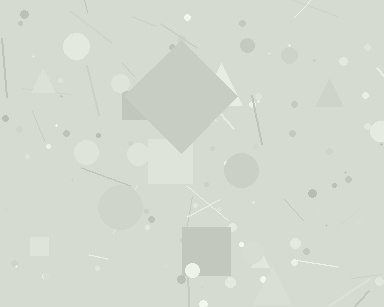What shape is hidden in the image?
A diamond is hidden in the image.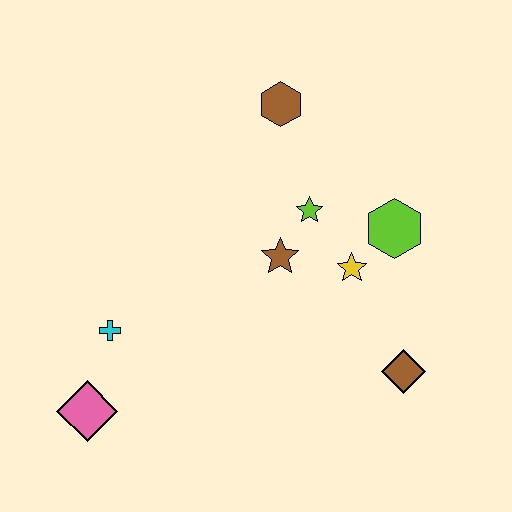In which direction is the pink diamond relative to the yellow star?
The pink diamond is to the left of the yellow star.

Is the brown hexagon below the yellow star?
No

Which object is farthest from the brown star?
The pink diamond is farthest from the brown star.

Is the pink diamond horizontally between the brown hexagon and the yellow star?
No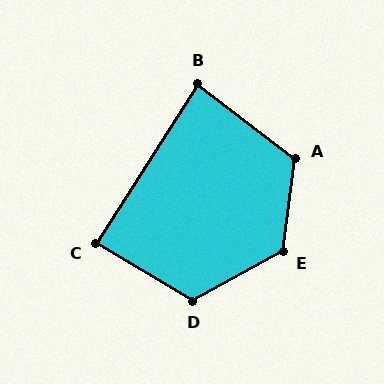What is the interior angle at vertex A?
Approximately 120 degrees (obtuse).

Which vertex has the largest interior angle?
E, at approximately 126 degrees.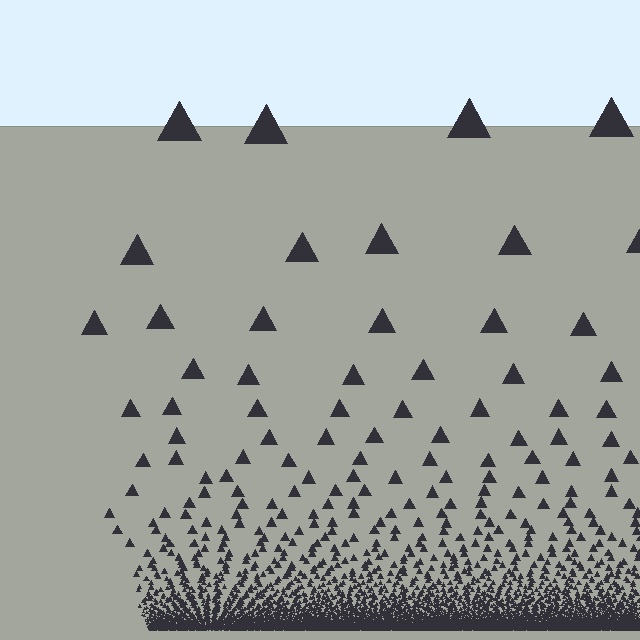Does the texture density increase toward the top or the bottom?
Density increases toward the bottom.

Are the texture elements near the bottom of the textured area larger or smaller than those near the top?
Smaller. The gradient is inverted — elements near the bottom are smaller and denser.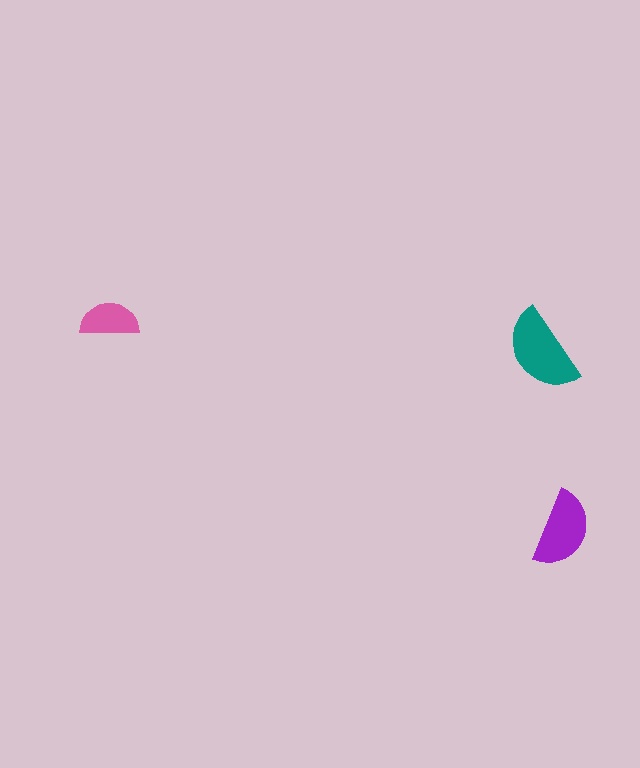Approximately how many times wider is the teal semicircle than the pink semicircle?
About 1.5 times wider.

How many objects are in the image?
There are 3 objects in the image.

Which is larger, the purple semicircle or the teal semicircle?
The teal one.